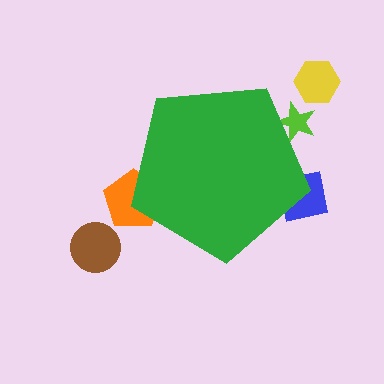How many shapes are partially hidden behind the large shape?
3 shapes are partially hidden.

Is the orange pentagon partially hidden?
Yes, the orange pentagon is partially hidden behind the green pentagon.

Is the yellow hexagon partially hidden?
No, the yellow hexagon is fully visible.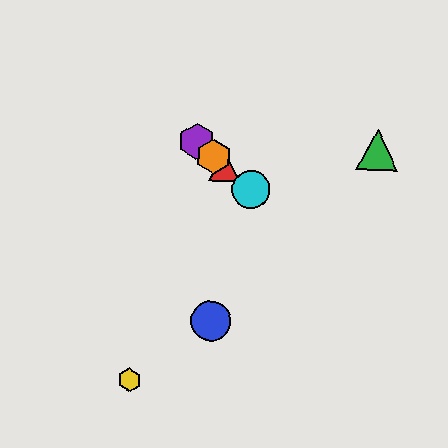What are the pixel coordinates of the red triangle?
The red triangle is at (224, 166).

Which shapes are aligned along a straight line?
The red triangle, the purple hexagon, the orange hexagon, the cyan circle are aligned along a straight line.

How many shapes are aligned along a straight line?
4 shapes (the red triangle, the purple hexagon, the orange hexagon, the cyan circle) are aligned along a straight line.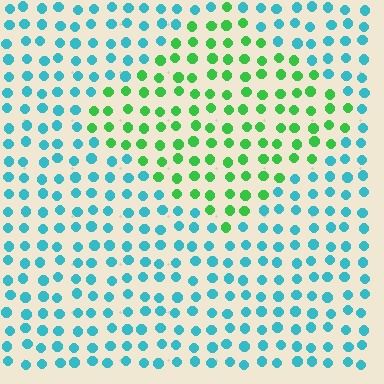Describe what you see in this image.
The image is filled with small cyan elements in a uniform arrangement. A diamond-shaped region is visible where the elements are tinted to a slightly different hue, forming a subtle color boundary.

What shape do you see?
I see a diamond.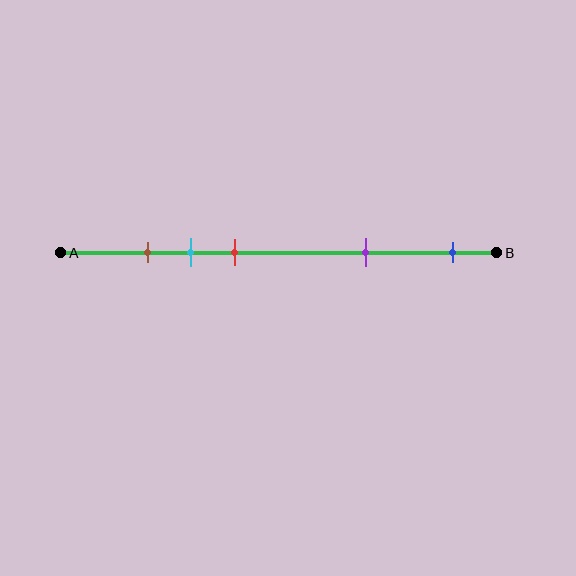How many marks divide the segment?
There are 5 marks dividing the segment.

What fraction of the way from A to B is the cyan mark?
The cyan mark is approximately 30% (0.3) of the way from A to B.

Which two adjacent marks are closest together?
The brown and cyan marks are the closest adjacent pair.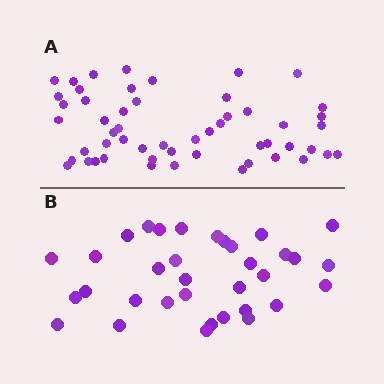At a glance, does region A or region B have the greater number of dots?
Region A (the top region) has more dots.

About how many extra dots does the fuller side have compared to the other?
Region A has approximately 20 more dots than region B.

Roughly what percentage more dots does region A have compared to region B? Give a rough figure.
About 55% more.